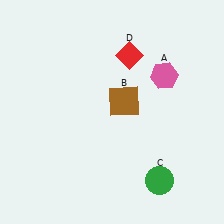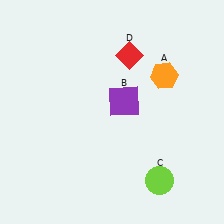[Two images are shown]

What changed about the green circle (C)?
In Image 1, C is green. In Image 2, it changed to lime.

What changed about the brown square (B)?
In Image 1, B is brown. In Image 2, it changed to purple.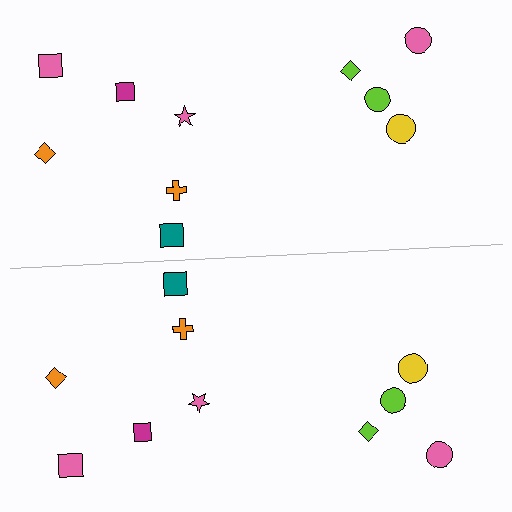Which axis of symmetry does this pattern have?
The pattern has a horizontal axis of symmetry running through the center of the image.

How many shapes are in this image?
There are 20 shapes in this image.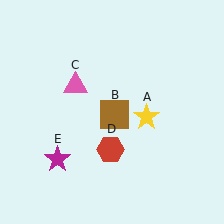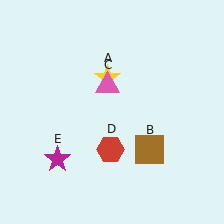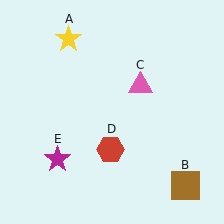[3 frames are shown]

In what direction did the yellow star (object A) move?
The yellow star (object A) moved up and to the left.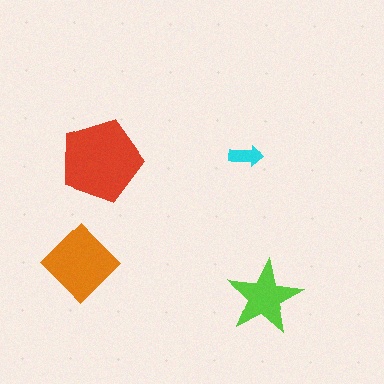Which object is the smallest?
The cyan arrow.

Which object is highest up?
The cyan arrow is topmost.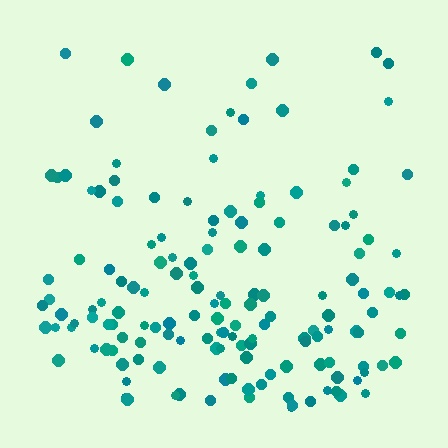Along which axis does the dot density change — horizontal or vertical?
Vertical.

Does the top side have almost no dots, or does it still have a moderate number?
Still a moderate number, just noticeably fewer than the bottom.